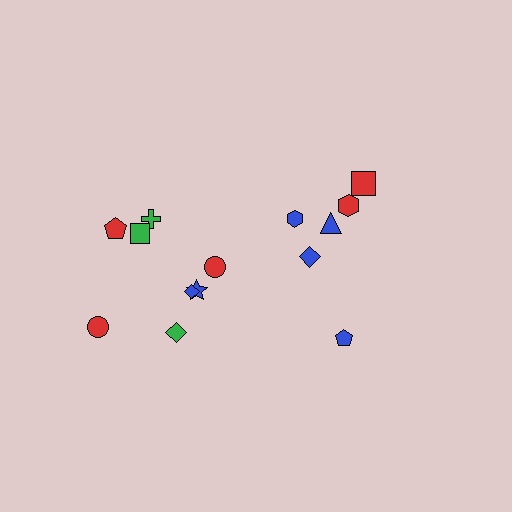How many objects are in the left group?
There are 8 objects.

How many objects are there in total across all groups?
There are 14 objects.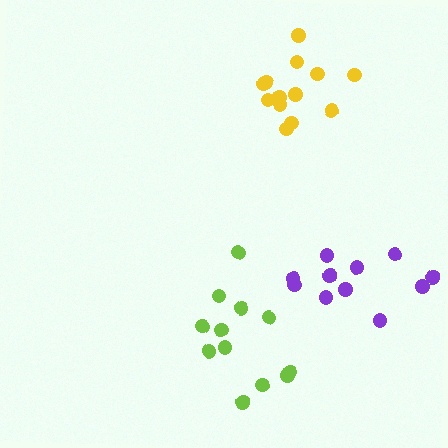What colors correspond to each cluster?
The clusters are colored: yellow, lime, purple.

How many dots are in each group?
Group 1: 13 dots, Group 2: 12 dots, Group 3: 11 dots (36 total).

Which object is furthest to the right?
The purple cluster is rightmost.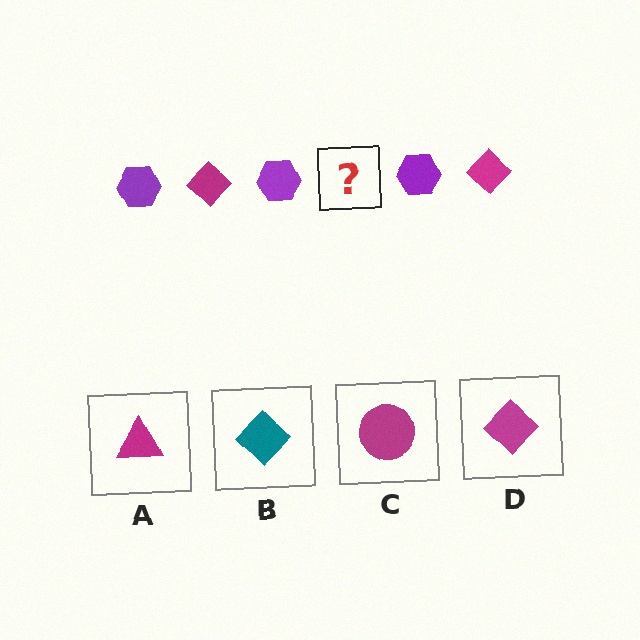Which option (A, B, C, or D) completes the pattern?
D.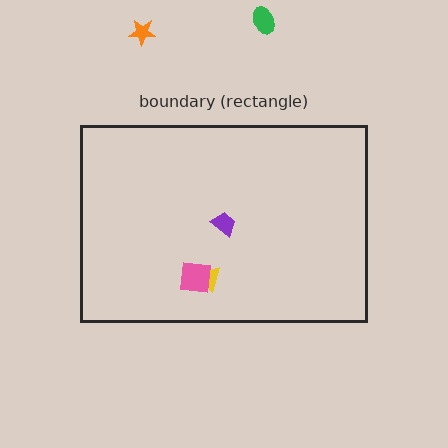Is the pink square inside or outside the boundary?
Inside.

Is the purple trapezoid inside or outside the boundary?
Inside.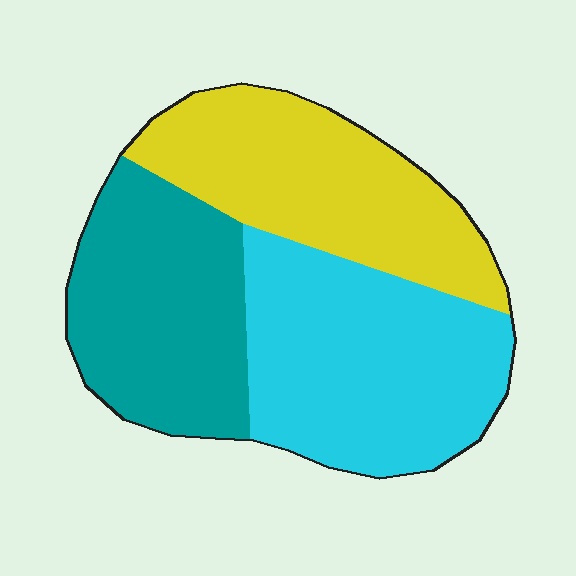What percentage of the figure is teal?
Teal covers roughly 30% of the figure.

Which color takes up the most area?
Cyan, at roughly 40%.